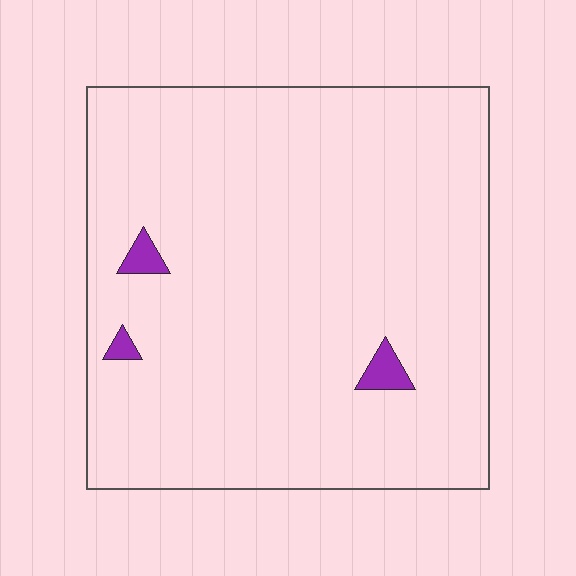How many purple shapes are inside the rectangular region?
3.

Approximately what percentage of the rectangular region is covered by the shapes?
Approximately 0%.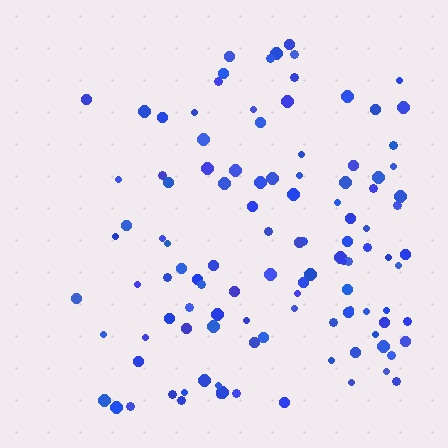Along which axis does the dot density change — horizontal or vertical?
Horizontal.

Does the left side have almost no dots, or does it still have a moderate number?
Still a moderate number, just noticeably fewer than the right.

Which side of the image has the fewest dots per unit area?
The left.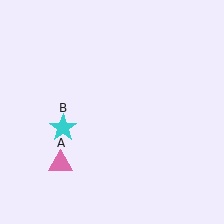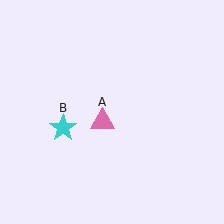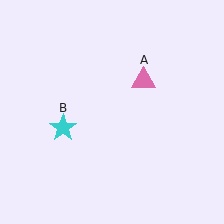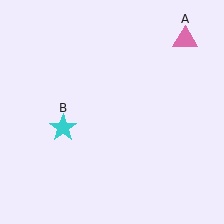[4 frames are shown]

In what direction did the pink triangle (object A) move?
The pink triangle (object A) moved up and to the right.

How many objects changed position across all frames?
1 object changed position: pink triangle (object A).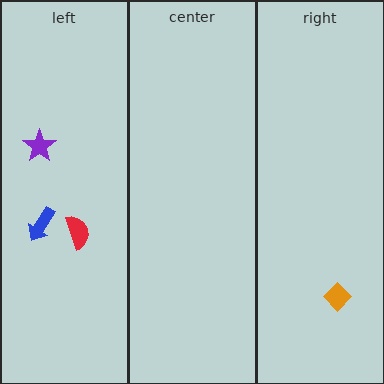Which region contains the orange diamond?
The right region.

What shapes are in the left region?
The purple star, the red semicircle, the blue arrow.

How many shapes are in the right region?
1.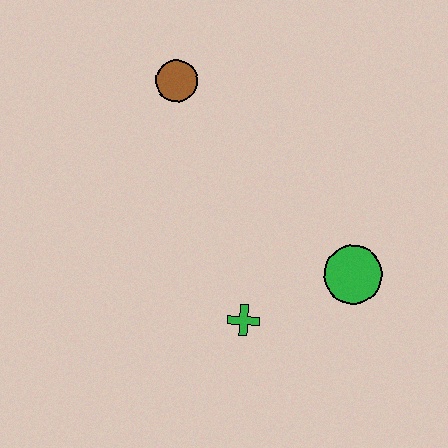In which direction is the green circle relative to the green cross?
The green circle is to the right of the green cross.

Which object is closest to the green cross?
The green circle is closest to the green cross.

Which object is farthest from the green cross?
The brown circle is farthest from the green cross.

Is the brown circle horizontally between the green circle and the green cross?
No